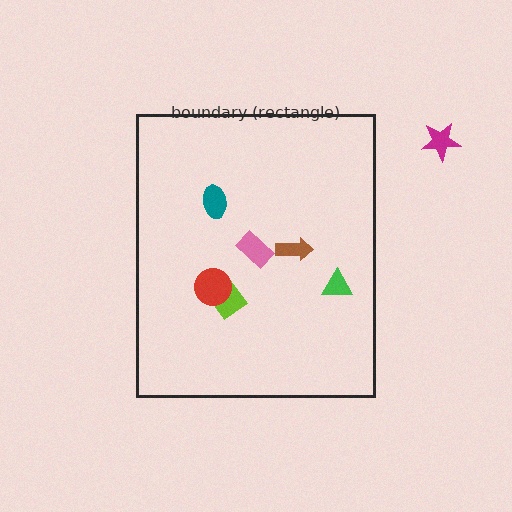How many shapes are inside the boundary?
6 inside, 1 outside.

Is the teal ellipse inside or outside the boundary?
Inside.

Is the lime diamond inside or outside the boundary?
Inside.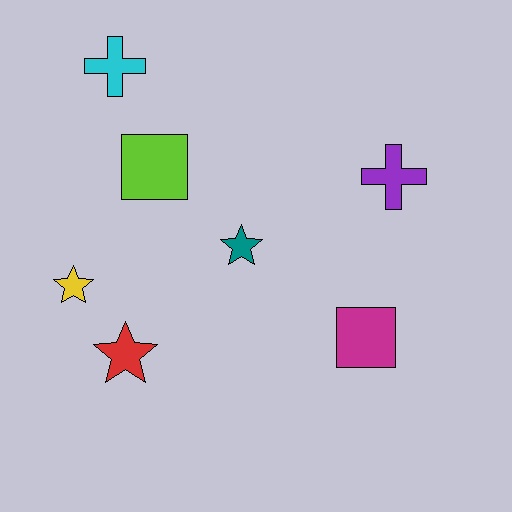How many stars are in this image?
There are 3 stars.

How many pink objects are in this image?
There are no pink objects.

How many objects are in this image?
There are 7 objects.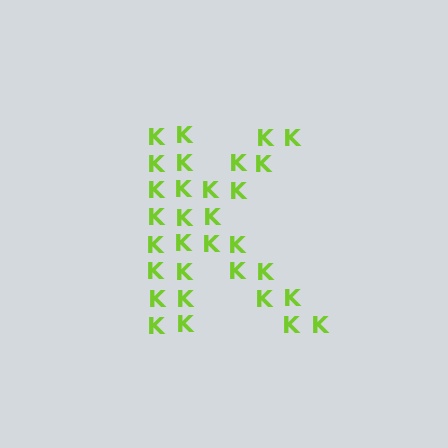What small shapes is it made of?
It is made of small letter K's.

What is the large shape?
The large shape is the letter K.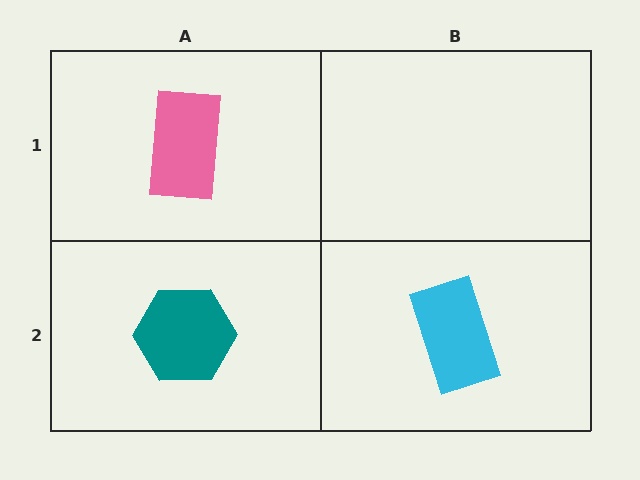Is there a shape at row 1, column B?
No, that cell is empty.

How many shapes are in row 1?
1 shape.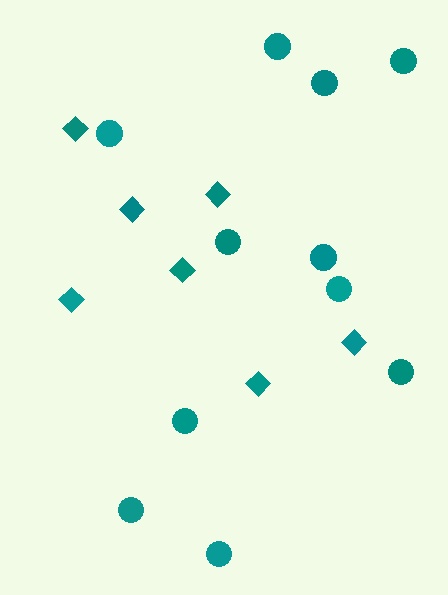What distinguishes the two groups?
There are 2 groups: one group of circles (11) and one group of diamonds (7).